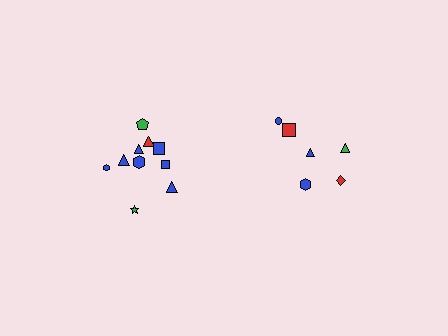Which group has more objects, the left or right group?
The left group.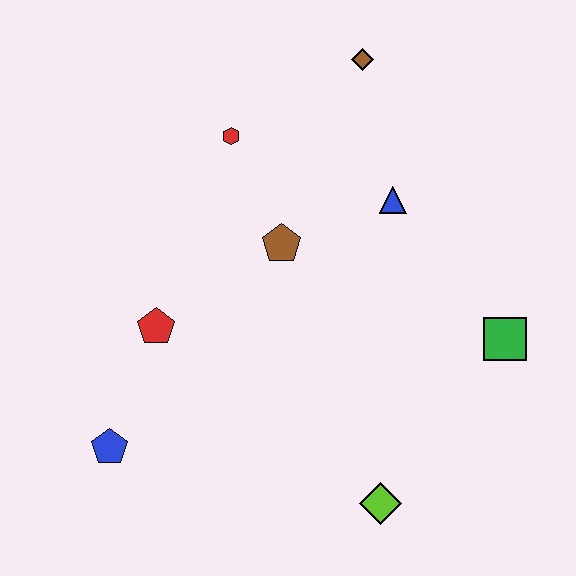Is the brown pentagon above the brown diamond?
No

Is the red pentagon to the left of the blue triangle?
Yes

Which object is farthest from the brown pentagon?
The lime diamond is farthest from the brown pentagon.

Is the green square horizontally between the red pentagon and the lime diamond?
No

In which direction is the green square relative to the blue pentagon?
The green square is to the right of the blue pentagon.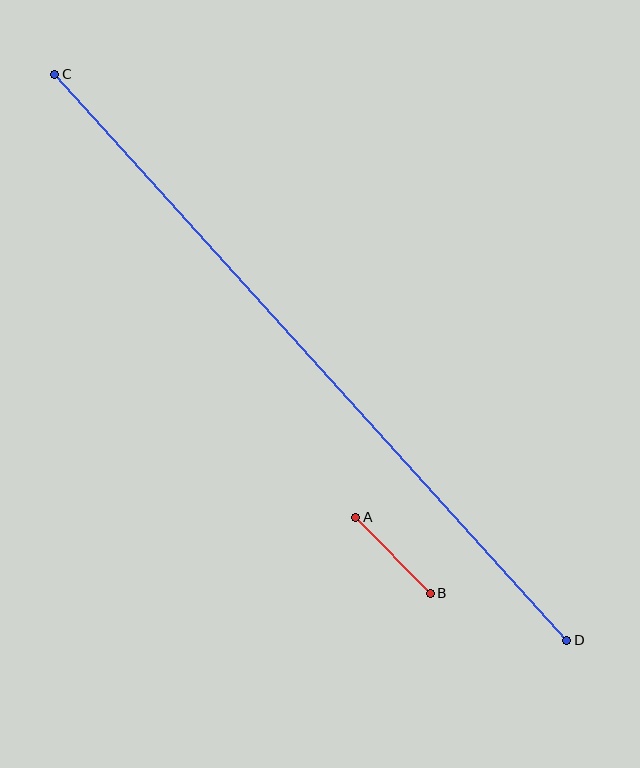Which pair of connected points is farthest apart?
Points C and D are farthest apart.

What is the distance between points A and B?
The distance is approximately 106 pixels.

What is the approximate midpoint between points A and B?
The midpoint is at approximately (393, 555) pixels.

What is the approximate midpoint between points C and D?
The midpoint is at approximately (311, 357) pixels.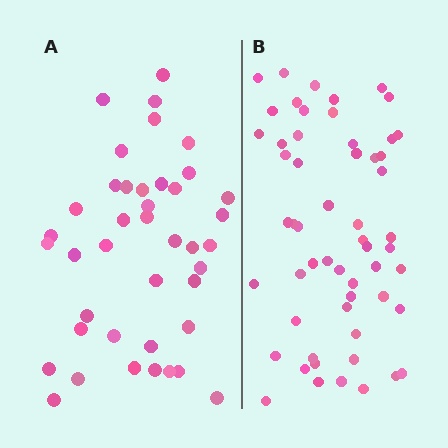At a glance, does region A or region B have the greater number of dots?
Region B (the right region) has more dots.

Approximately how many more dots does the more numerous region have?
Region B has approximately 15 more dots than region A.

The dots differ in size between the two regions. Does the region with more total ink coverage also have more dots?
No. Region A has more total ink coverage because its dots are larger, but region B actually contains more individual dots. Total area can be misleading — the number of items is what matters here.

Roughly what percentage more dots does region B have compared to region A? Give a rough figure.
About 35% more.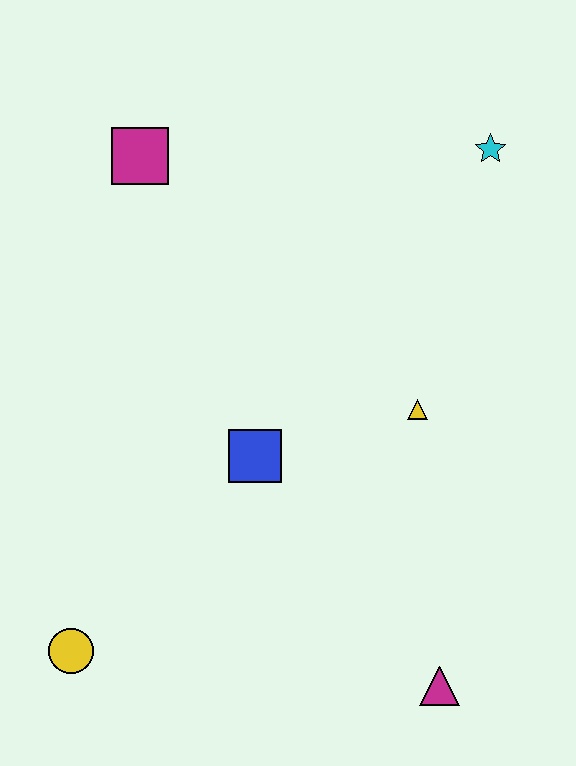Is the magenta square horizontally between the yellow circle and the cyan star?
Yes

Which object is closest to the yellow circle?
The blue square is closest to the yellow circle.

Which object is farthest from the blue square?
The cyan star is farthest from the blue square.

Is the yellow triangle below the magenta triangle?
No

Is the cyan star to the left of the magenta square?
No